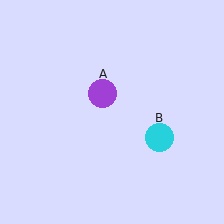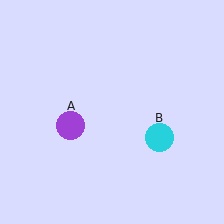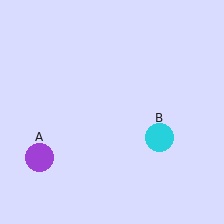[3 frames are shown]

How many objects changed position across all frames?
1 object changed position: purple circle (object A).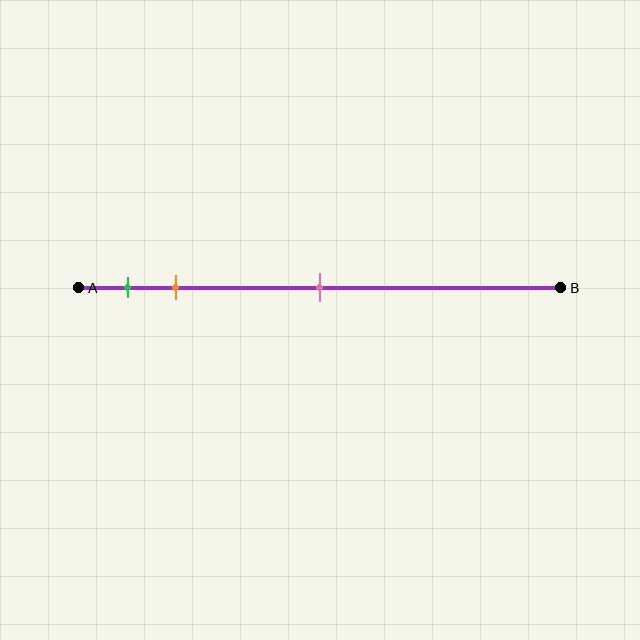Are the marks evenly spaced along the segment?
No, the marks are not evenly spaced.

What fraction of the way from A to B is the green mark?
The green mark is approximately 10% (0.1) of the way from A to B.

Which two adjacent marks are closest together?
The green and orange marks are the closest adjacent pair.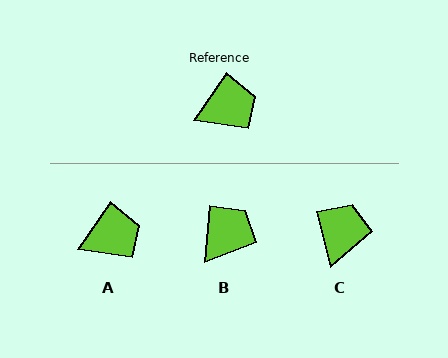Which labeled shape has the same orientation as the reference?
A.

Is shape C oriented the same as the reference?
No, it is off by about 49 degrees.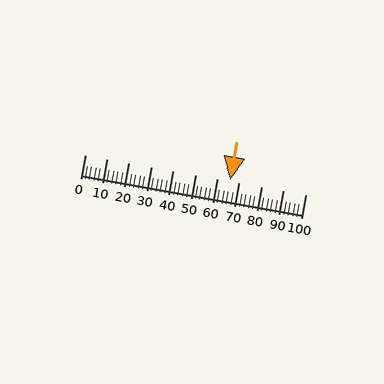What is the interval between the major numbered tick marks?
The major tick marks are spaced 10 units apart.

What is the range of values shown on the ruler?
The ruler shows values from 0 to 100.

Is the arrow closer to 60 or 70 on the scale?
The arrow is closer to 70.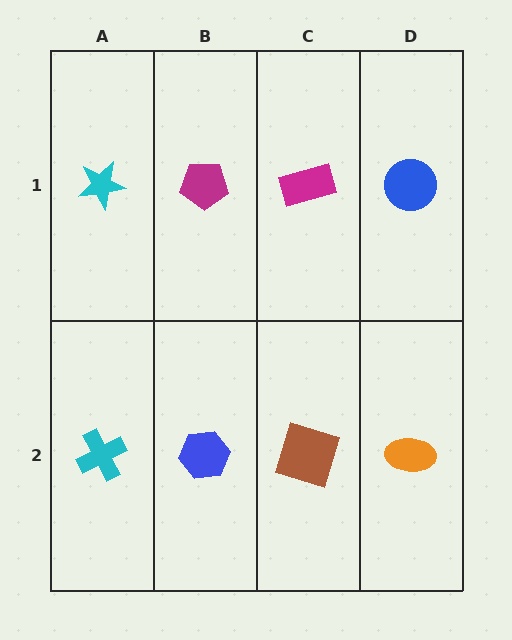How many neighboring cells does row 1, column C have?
3.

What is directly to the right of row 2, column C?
An orange ellipse.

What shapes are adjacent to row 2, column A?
A cyan star (row 1, column A), a blue hexagon (row 2, column B).